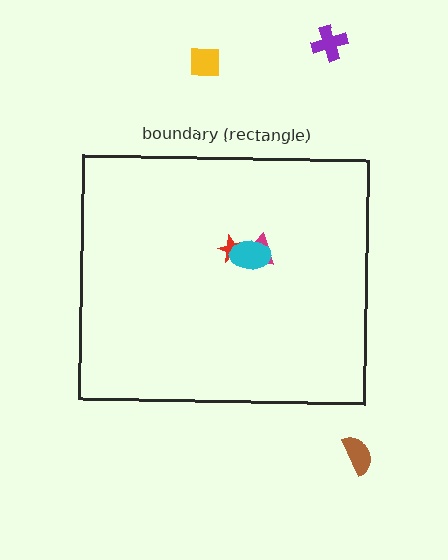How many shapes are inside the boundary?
3 inside, 3 outside.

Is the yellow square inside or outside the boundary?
Outside.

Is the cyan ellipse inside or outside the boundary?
Inside.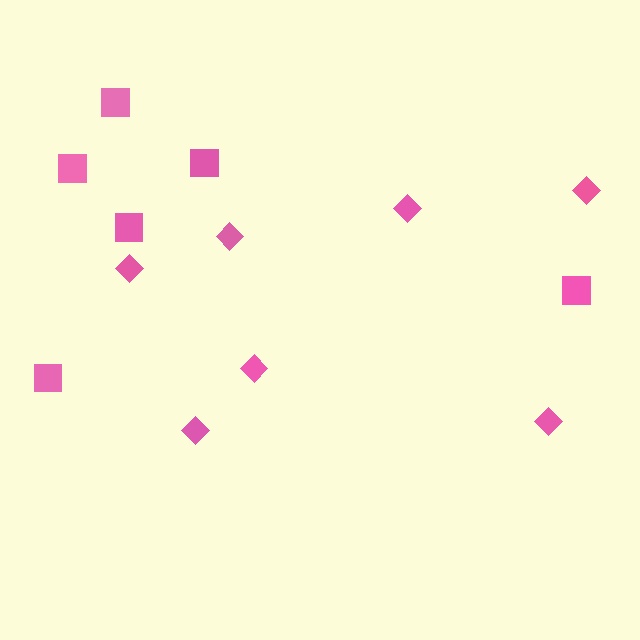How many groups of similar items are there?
There are 2 groups: one group of diamonds (7) and one group of squares (6).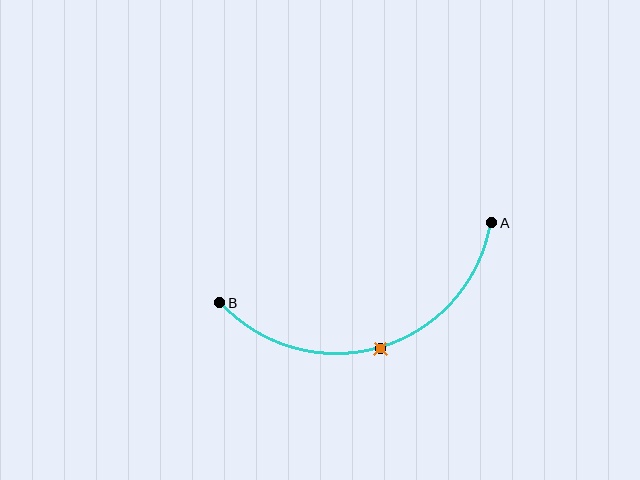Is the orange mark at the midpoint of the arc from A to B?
Yes. The orange mark lies on the arc at equal arc-length from both A and B — it is the arc midpoint.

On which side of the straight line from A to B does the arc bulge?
The arc bulges below the straight line connecting A and B.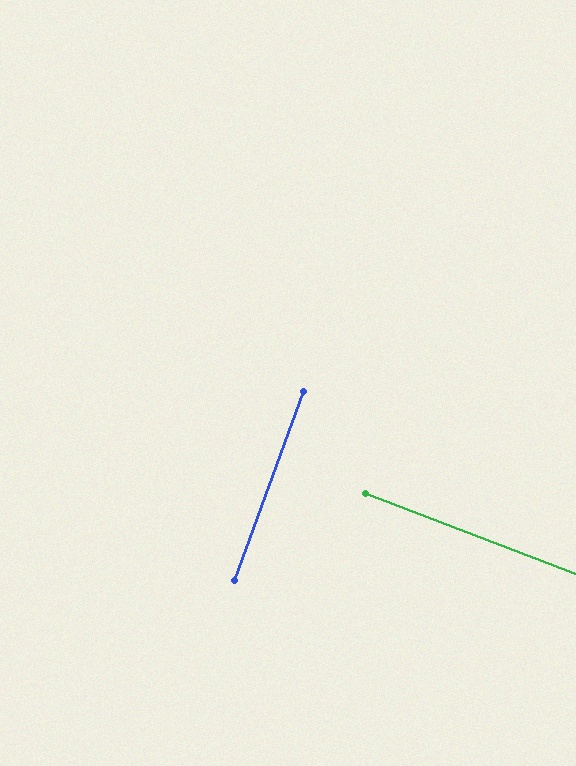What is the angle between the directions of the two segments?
Approximately 89 degrees.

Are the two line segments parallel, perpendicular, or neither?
Perpendicular — they meet at approximately 89°.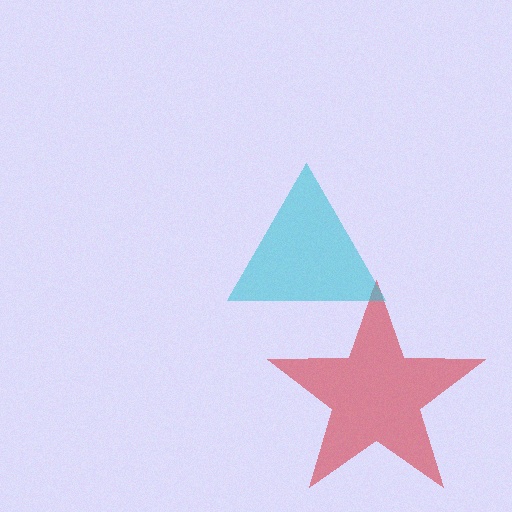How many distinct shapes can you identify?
There are 2 distinct shapes: a red star, a cyan triangle.